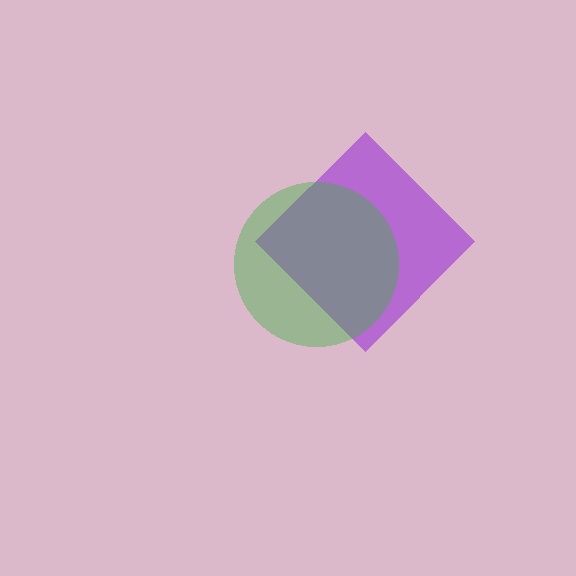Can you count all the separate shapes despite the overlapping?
Yes, there are 2 separate shapes.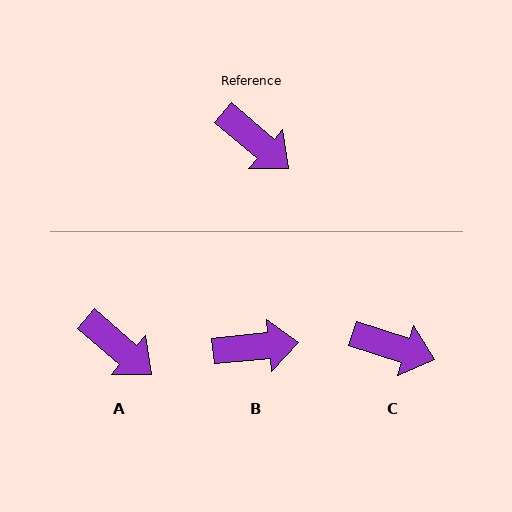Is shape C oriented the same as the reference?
No, it is off by about 23 degrees.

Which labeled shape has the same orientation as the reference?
A.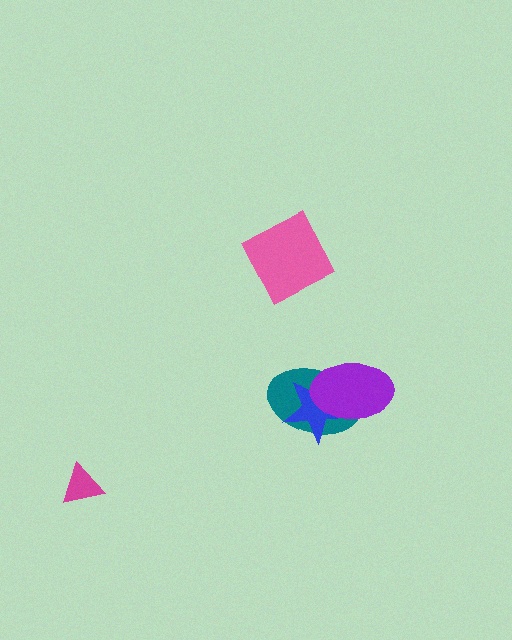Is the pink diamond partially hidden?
No, no other shape covers it.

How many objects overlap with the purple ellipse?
2 objects overlap with the purple ellipse.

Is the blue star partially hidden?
Yes, it is partially covered by another shape.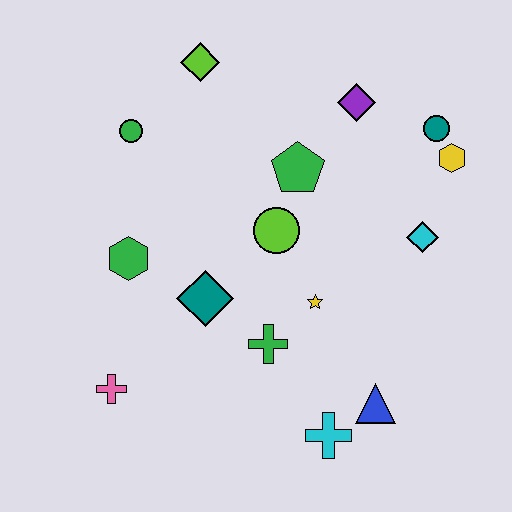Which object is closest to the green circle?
The lime diamond is closest to the green circle.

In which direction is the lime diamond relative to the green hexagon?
The lime diamond is above the green hexagon.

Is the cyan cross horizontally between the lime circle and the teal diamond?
No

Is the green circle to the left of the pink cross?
No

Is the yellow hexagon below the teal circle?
Yes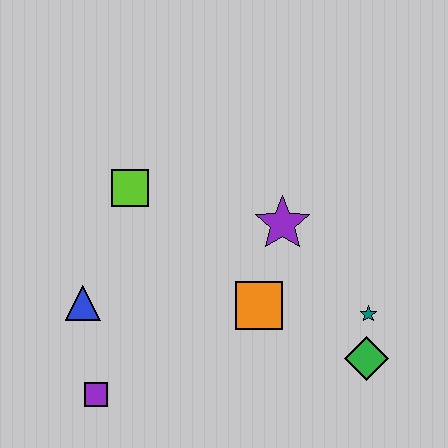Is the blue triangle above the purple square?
Yes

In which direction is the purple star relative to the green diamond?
The purple star is above the green diamond.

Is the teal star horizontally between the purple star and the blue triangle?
No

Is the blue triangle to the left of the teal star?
Yes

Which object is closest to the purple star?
The orange square is closest to the purple star.